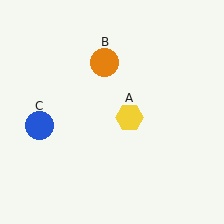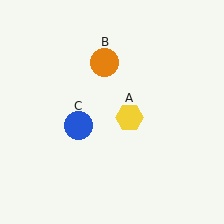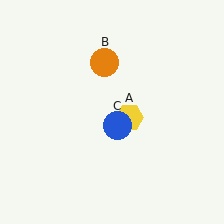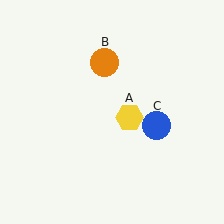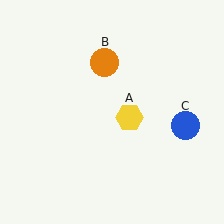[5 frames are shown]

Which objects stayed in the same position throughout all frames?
Yellow hexagon (object A) and orange circle (object B) remained stationary.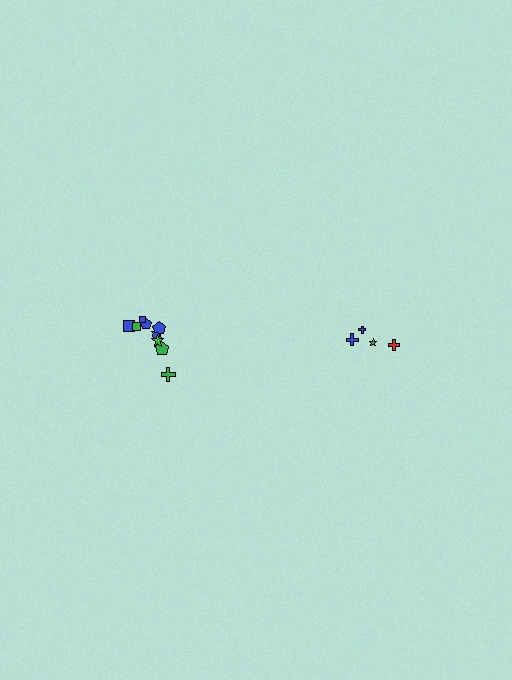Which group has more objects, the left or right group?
The left group.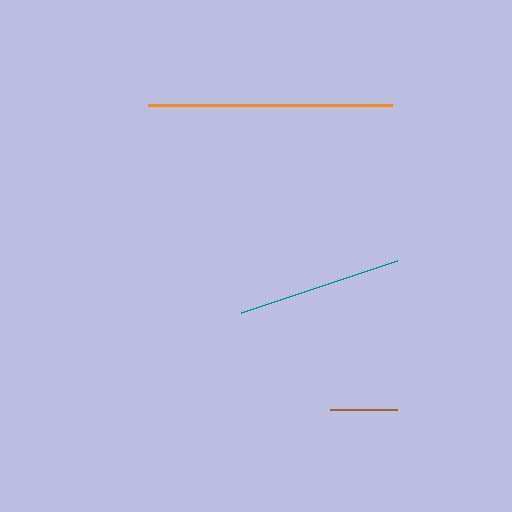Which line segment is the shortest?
The brown line is the shortest at approximately 67 pixels.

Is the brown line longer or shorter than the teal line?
The teal line is longer than the brown line.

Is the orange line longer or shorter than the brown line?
The orange line is longer than the brown line.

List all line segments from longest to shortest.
From longest to shortest: orange, teal, brown.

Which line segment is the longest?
The orange line is the longest at approximately 245 pixels.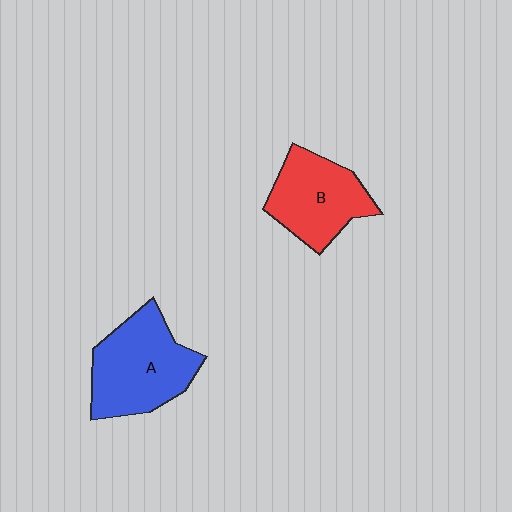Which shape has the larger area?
Shape A (blue).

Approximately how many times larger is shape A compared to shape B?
Approximately 1.2 times.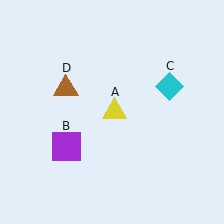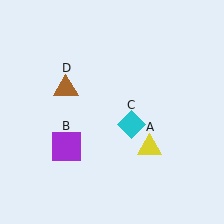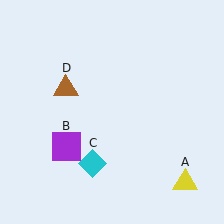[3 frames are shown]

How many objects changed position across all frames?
2 objects changed position: yellow triangle (object A), cyan diamond (object C).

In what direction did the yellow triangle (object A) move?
The yellow triangle (object A) moved down and to the right.